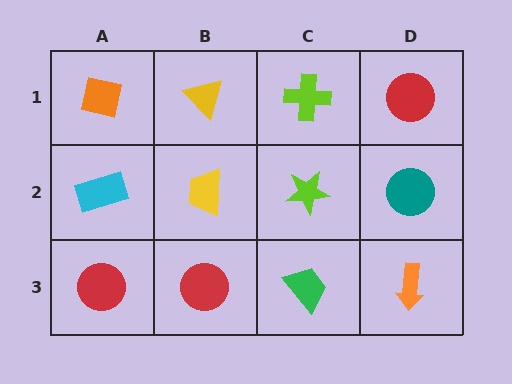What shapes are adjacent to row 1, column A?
A cyan rectangle (row 2, column A), a yellow triangle (row 1, column B).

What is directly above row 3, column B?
A yellow trapezoid.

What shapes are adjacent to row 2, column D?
A red circle (row 1, column D), an orange arrow (row 3, column D), a lime star (row 2, column C).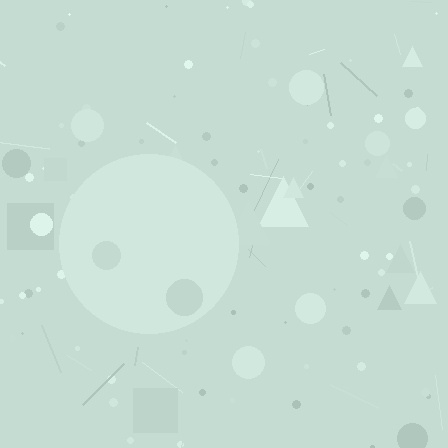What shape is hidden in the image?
A circle is hidden in the image.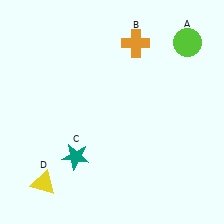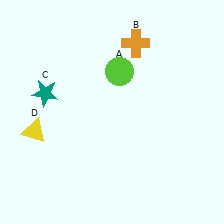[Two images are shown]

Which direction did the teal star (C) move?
The teal star (C) moved up.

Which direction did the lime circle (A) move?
The lime circle (A) moved left.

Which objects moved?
The objects that moved are: the lime circle (A), the teal star (C), the yellow triangle (D).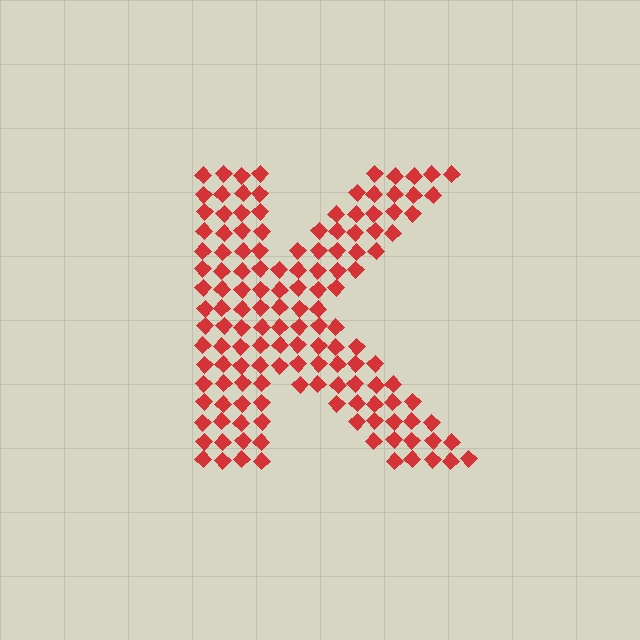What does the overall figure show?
The overall figure shows the letter K.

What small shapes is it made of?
It is made of small diamonds.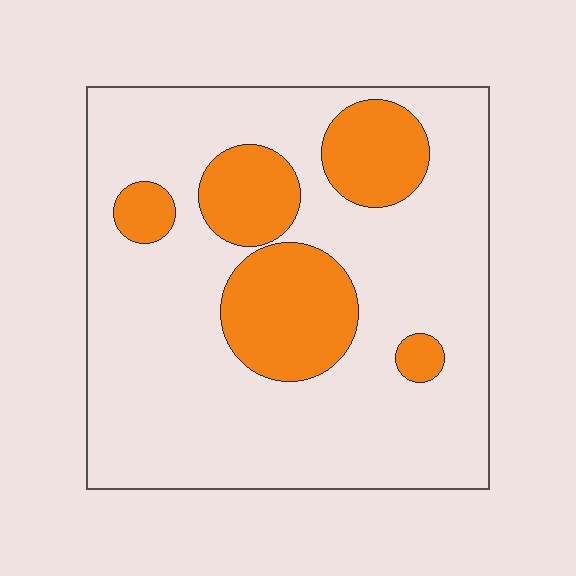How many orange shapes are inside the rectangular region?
5.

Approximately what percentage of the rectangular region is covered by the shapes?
Approximately 25%.